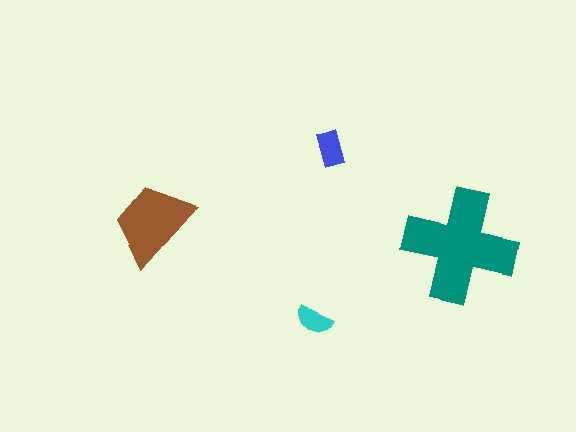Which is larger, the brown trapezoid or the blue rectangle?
The brown trapezoid.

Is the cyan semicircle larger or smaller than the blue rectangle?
Smaller.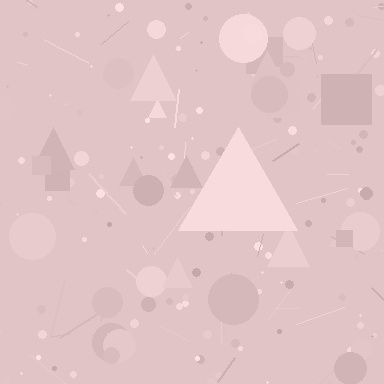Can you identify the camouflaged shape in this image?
The camouflaged shape is a triangle.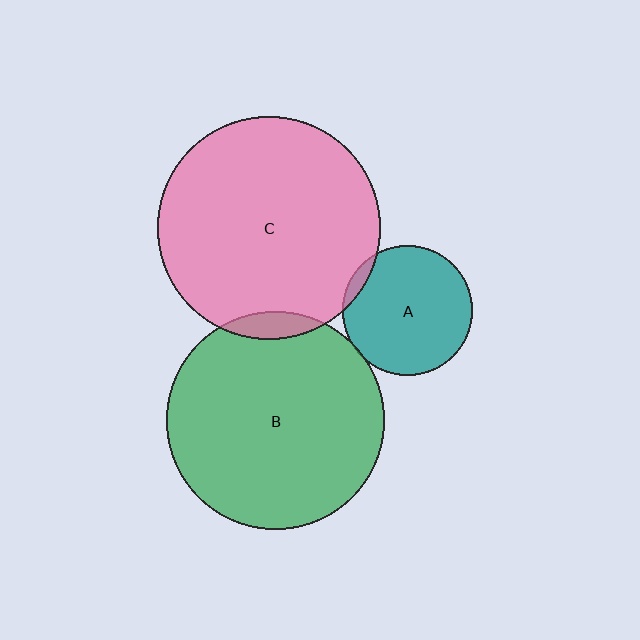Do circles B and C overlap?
Yes.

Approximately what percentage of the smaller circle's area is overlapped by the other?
Approximately 5%.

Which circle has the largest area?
Circle C (pink).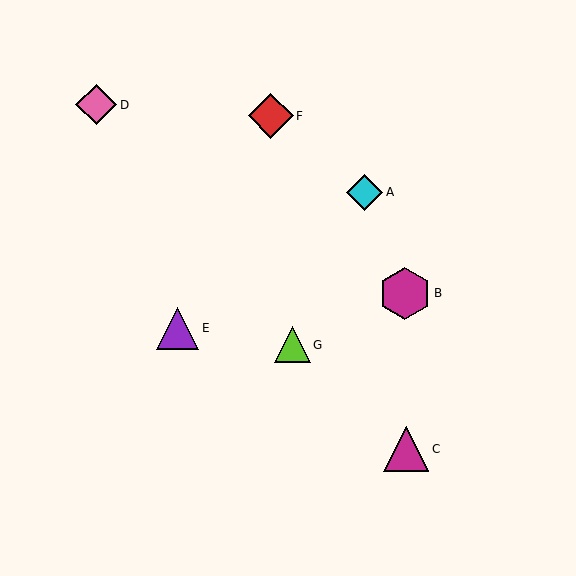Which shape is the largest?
The magenta hexagon (labeled B) is the largest.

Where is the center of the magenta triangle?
The center of the magenta triangle is at (406, 449).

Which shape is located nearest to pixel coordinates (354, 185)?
The cyan diamond (labeled A) at (364, 192) is nearest to that location.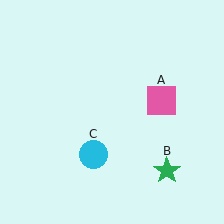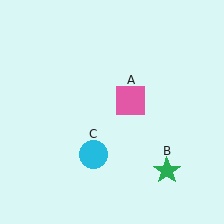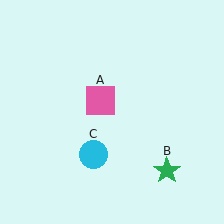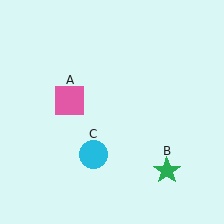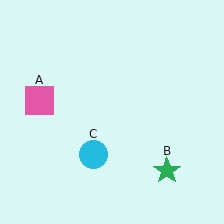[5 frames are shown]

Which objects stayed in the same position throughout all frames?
Green star (object B) and cyan circle (object C) remained stationary.